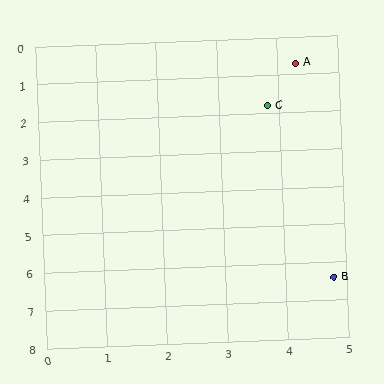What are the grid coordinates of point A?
Point A is at approximately (4.3, 0.7).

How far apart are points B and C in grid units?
Points B and C are about 4.7 grid units apart.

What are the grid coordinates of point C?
Point C is at approximately (3.8, 1.8).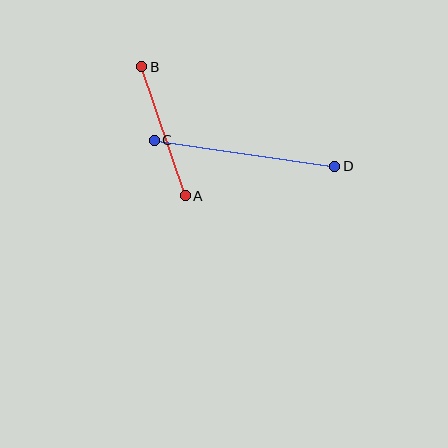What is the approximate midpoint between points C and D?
The midpoint is at approximately (245, 153) pixels.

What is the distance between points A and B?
The distance is approximately 136 pixels.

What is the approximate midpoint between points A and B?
The midpoint is at approximately (164, 131) pixels.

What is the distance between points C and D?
The distance is approximately 183 pixels.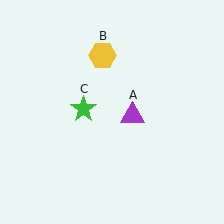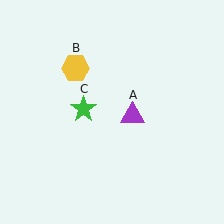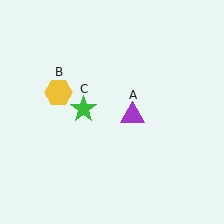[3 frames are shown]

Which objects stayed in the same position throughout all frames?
Purple triangle (object A) and green star (object C) remained stationary.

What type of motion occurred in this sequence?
The yellow hexagon (object B) rotated counterclockwise around the center of the scene.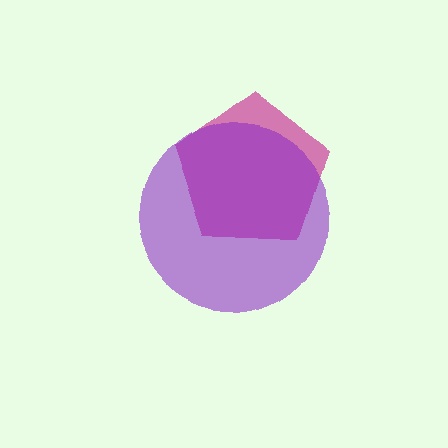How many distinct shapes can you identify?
There are 2 distinct shapes: a magenta pentagon, a purple circle.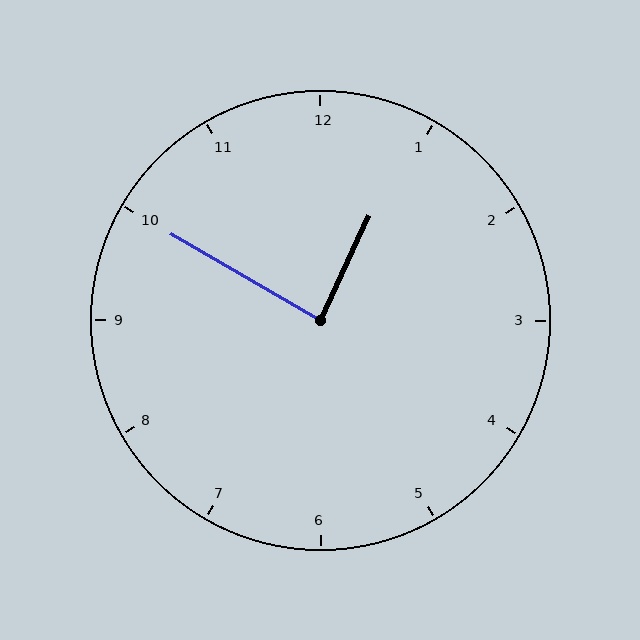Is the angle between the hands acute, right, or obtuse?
It is right.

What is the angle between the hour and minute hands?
Approximately 85 degrees.